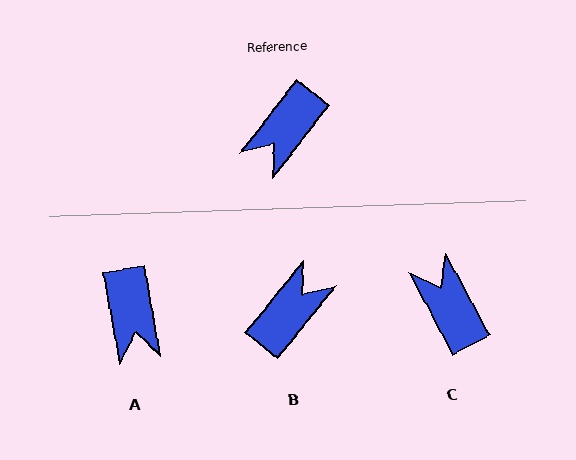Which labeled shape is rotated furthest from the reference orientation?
B, about 179 degrees away.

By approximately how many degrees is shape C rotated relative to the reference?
Approximately 114 degrees clockwise.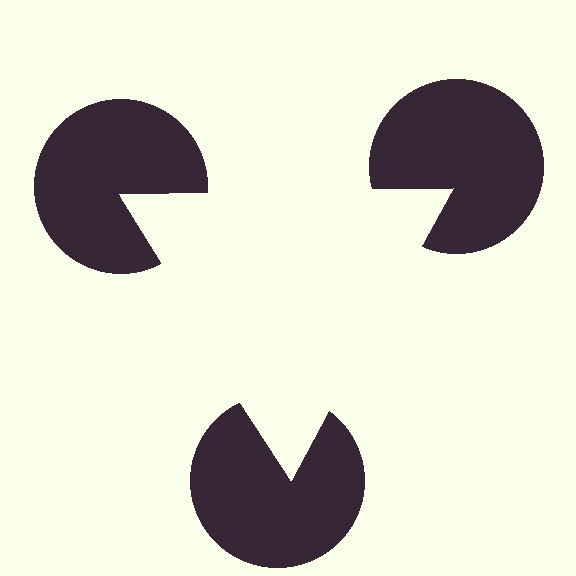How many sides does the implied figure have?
3 sides.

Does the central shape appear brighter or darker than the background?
It typically appears slightly brighter than the background, even though no actual brightness change is drawn.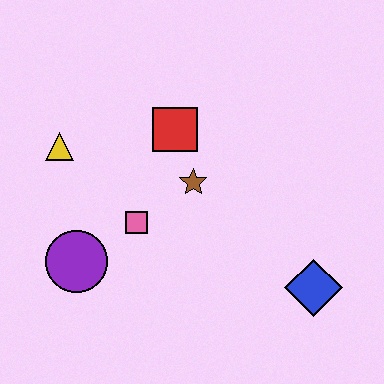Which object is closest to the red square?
The brown star is closest to the red square.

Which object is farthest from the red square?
The blue diamond is farthest from the red square.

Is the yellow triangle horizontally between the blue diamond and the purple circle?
No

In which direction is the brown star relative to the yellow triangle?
The brown star is to the right of the yellow triangle.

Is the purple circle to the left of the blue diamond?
Yes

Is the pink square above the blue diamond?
Yes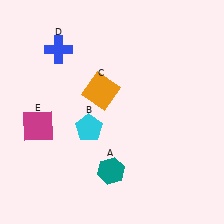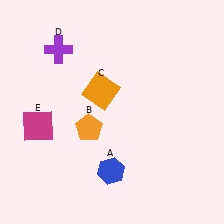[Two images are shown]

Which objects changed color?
A changed from teal to blue. B changed from cyan to orange. D changed from blue to purple.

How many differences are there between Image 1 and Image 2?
There are 3 differences between the two images.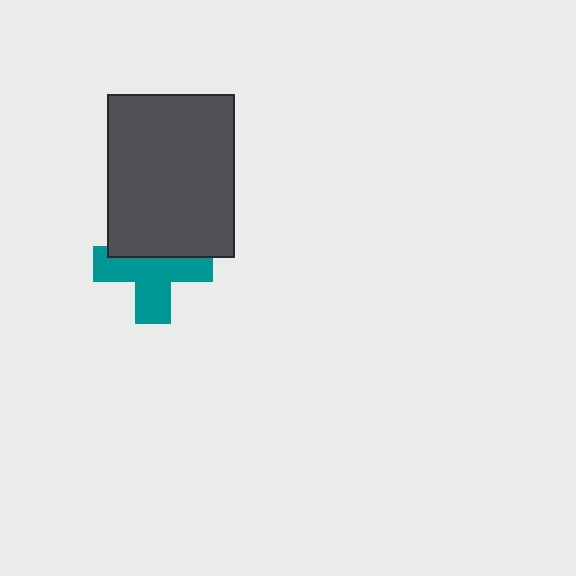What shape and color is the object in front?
The object in front is a dark gray rectangle.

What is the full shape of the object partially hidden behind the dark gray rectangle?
The partially hidden object is a teal cross.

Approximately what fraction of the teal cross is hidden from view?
Roughly 38% of the teal cross is hidden behind the dark gray rectangle.